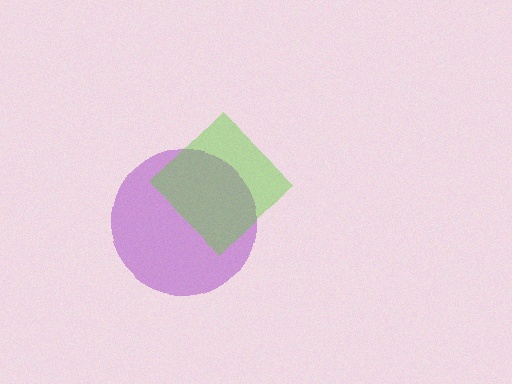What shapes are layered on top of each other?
The layered shapes are: a purple circle, a lime diamond.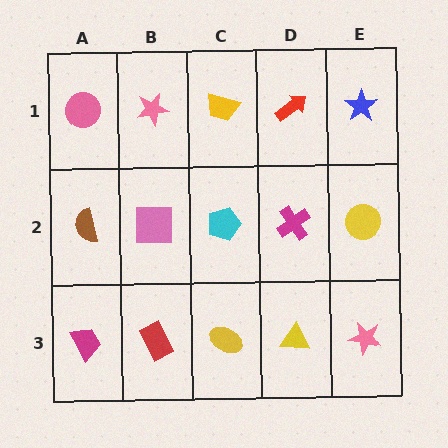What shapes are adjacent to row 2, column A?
A pink circle (row 1, column A), a magenta trapezoid (row 3, column A), a pink square (row 2, column B).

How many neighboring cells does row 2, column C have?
4.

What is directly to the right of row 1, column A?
A pink star.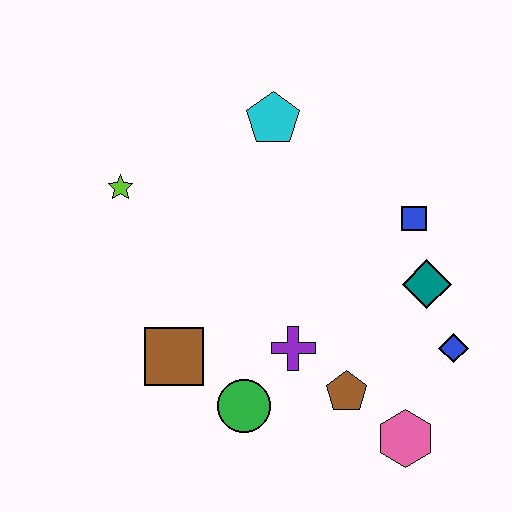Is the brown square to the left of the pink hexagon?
Yes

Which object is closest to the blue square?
The teal diamond is closest to the blue square.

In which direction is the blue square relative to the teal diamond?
The blue square is above the teal diamond.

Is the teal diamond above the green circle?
Yes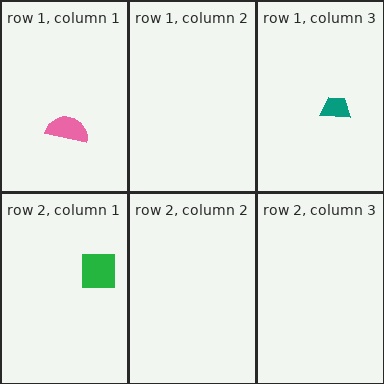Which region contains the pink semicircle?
The row 1, column 1 region.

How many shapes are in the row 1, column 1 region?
1.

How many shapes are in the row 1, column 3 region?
1.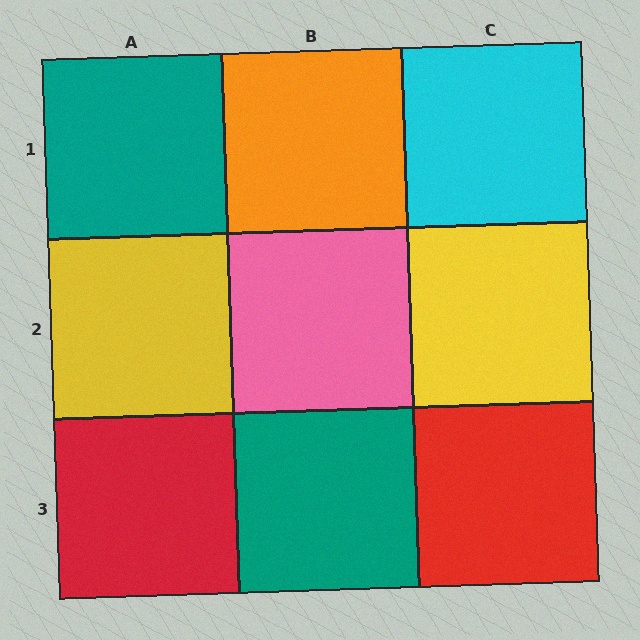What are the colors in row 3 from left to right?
Red, teal, red.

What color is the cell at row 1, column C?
Cyan.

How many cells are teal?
2 cells are teal.